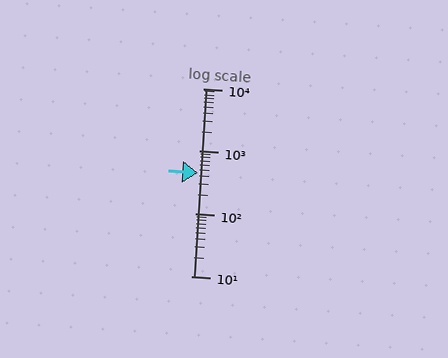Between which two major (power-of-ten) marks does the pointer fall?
The pointer is between 100 and 1000.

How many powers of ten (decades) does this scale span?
The scale spans 3 decades, from 10 to 10000.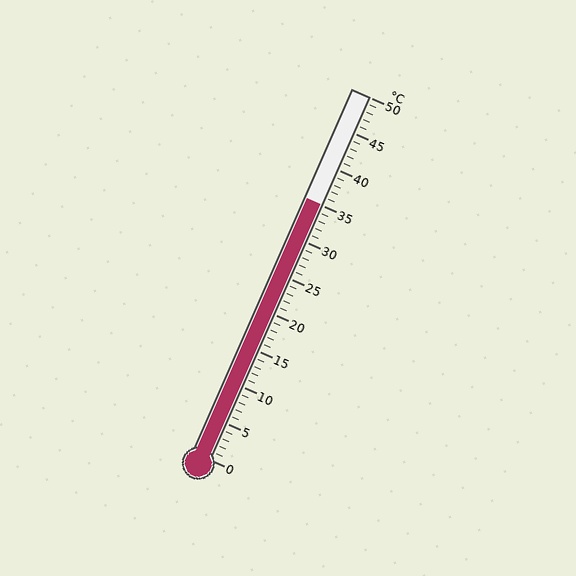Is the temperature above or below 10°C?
The temperature is above 10°C.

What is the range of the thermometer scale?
The thermometer scale ranges from 0°C to 50°C.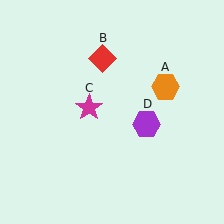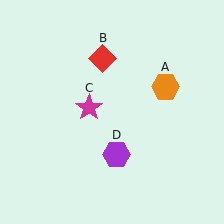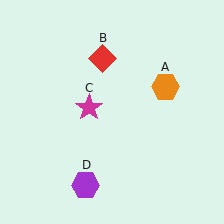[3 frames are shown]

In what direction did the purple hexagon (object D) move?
The purple hexagon (object D) moved down and to the left.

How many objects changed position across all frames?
1 object changed position: purple hexagon (object D).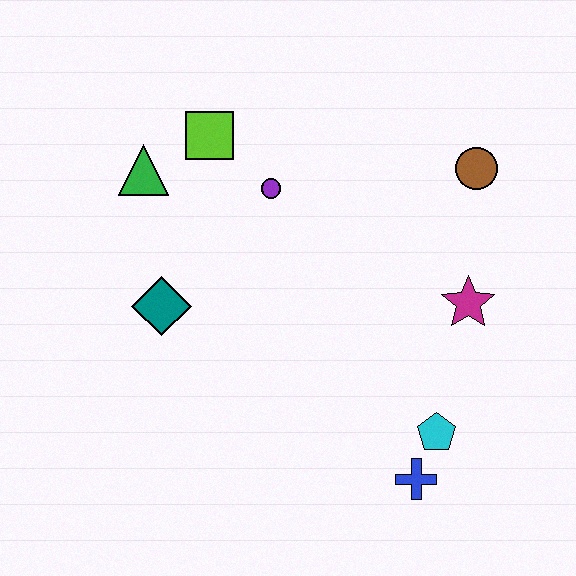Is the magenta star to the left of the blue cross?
No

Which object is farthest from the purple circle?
The blue cross is farthest from the purple circle.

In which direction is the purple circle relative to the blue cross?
The purple circle is above the blue cross.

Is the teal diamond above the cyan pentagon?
Yes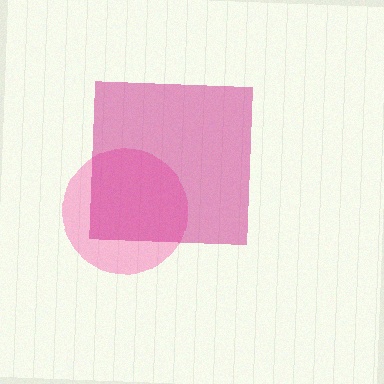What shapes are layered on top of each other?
The layered shapes are: a pink circle, a magenta square.